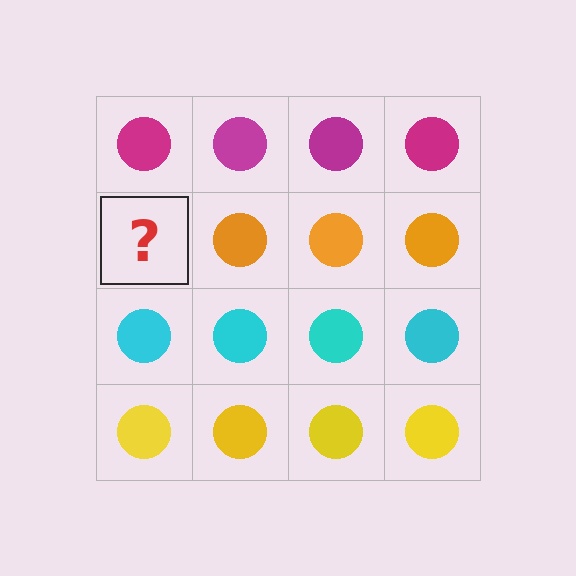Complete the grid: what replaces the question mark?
The question mark should be replaced with an orange circle.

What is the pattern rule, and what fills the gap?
The rule is that each row has a consistent color. The gap should be filled with an orange circle.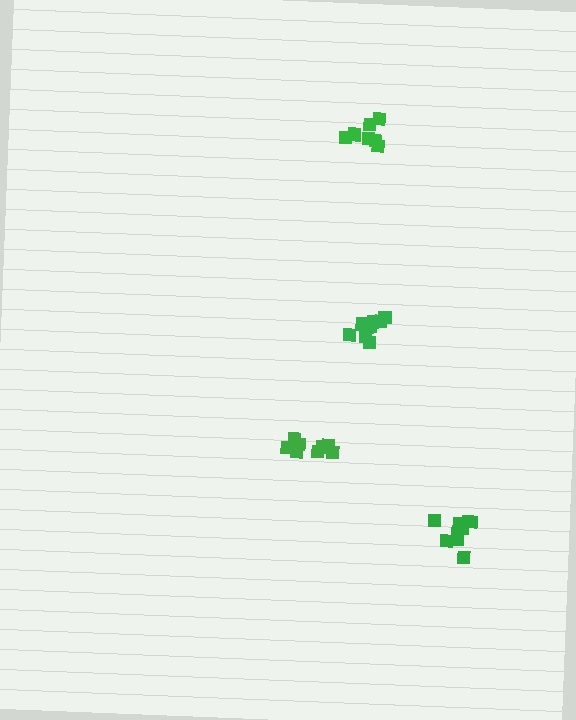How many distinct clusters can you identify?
There are 4 distinct clusters.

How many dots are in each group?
Group 1: 8 dots, Group 2: 9 dots, Group 3: 10 dots, Group 4: 8 dots (35 total).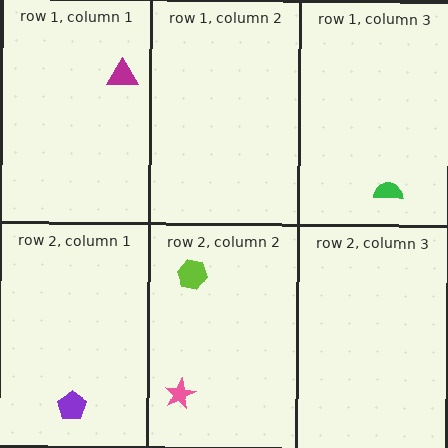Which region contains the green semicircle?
The row 1, column 3 region.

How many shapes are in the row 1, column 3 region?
1.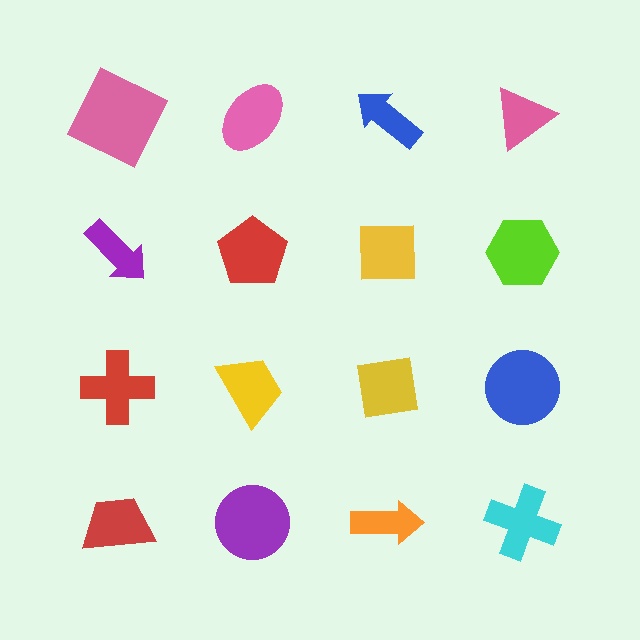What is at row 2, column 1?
A purple arrow.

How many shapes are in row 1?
4 shapes.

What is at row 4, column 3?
An orange arrow.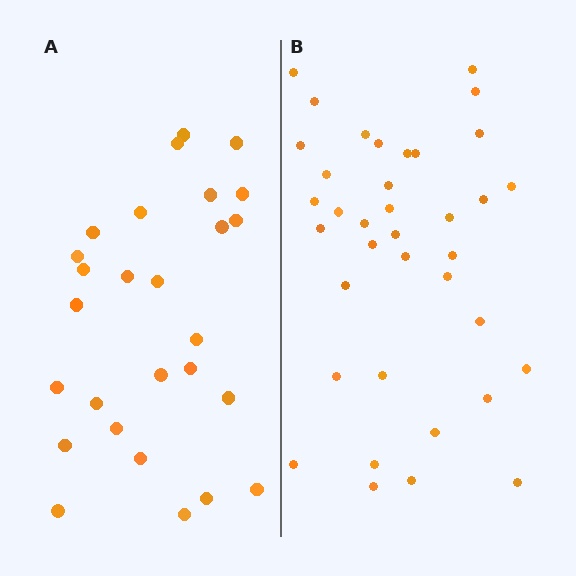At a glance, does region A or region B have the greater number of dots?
Region B (the right region) has more dots.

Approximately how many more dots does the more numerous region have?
Region B has roughly 10 or so more dots than region A.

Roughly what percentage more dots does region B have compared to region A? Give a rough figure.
About 35% more.